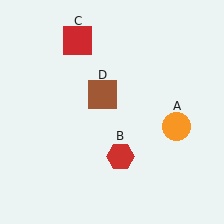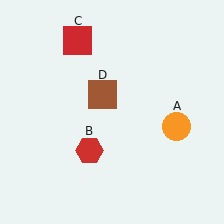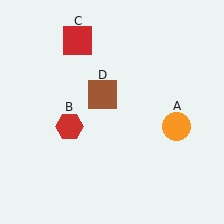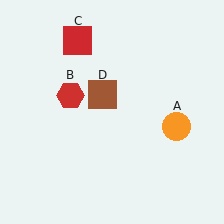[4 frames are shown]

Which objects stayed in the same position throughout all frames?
Orange circle (object A) and red square (object C) and brown square (object D) remained stationary.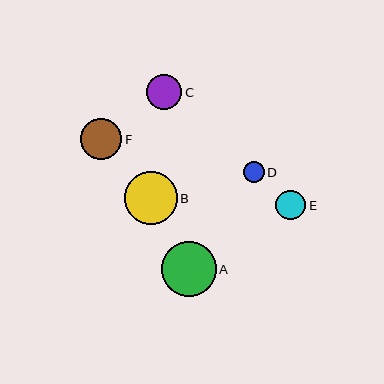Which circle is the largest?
Circle A is the largest with a size of approximately 55 pixels.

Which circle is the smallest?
Circle D is the smallest with a size of approximately 21 pixels.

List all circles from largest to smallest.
From largest to smallest: A, B, F, C, E, D.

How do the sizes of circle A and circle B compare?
Circle A and circle B are approximately the same size.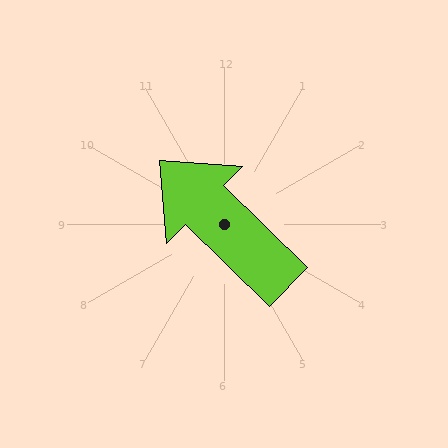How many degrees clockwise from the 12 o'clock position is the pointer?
Approximately 314 degrees.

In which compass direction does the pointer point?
Northwest.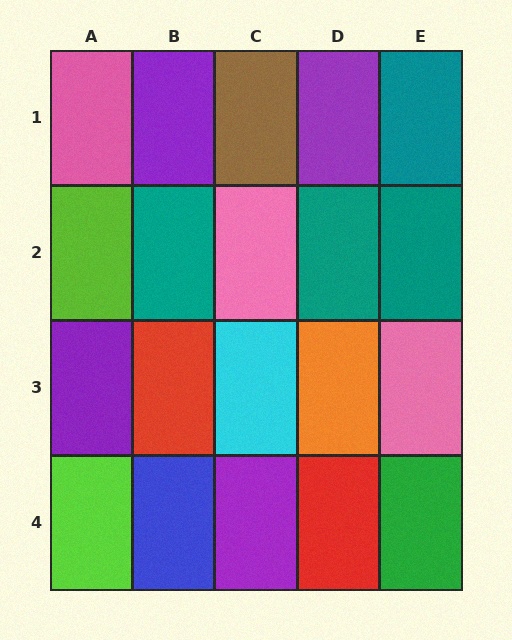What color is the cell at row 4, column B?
Blue.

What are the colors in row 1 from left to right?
Pink, purple, brown, purple, teal.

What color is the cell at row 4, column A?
Lime.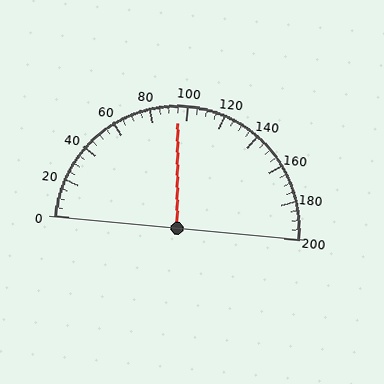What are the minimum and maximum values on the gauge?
The gauge ranges from 0 to 200.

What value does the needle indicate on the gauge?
The needle indicates approximately 95.